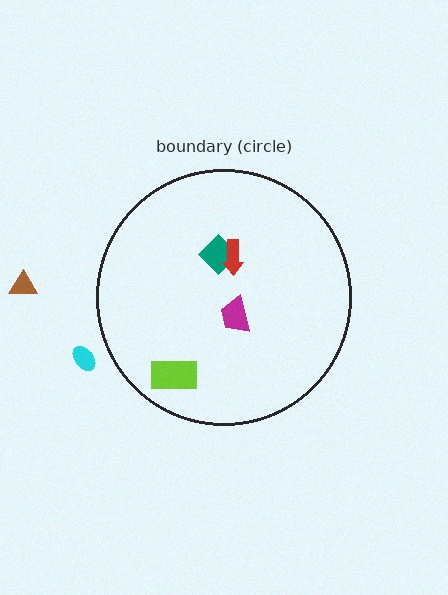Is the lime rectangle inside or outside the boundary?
Inside.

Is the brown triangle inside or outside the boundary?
Outside.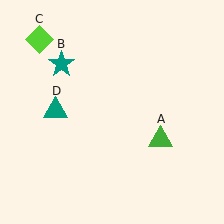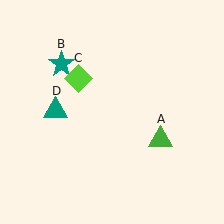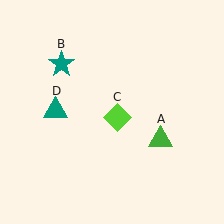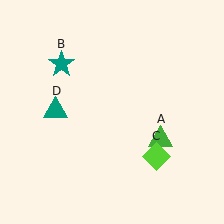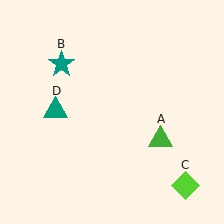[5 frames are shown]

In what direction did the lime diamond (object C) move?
The lime diamond (object C) moved down and to the right.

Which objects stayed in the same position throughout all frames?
Green triangle (object A) and teal star (object B) and teal triangle (object D) remained stationary.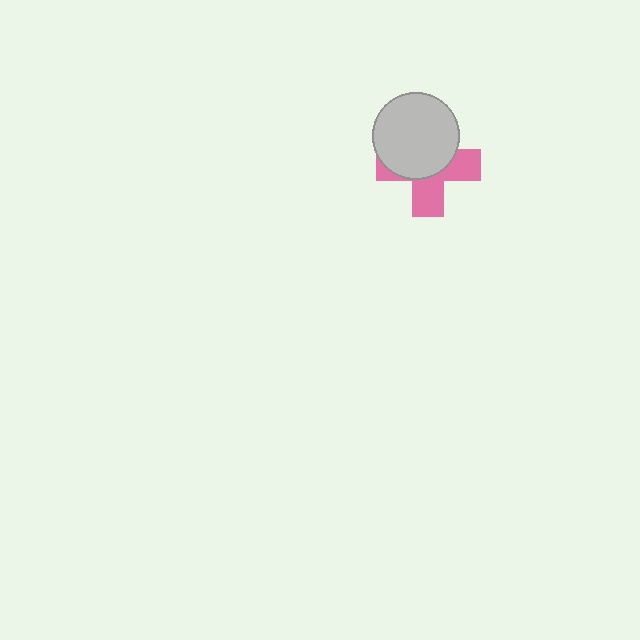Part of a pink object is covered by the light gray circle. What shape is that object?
It is a cross.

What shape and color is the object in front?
The object in front is a light gray circle.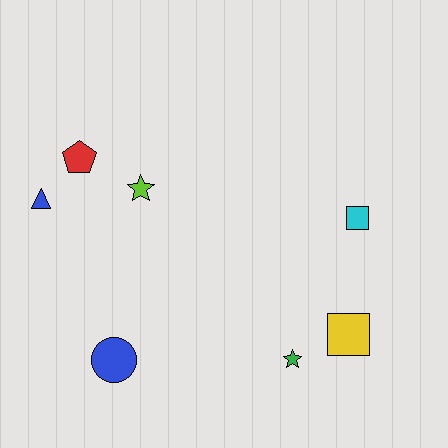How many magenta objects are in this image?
There are no magenta objects.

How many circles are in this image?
There is 1 circle.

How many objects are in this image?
There are 7 objects.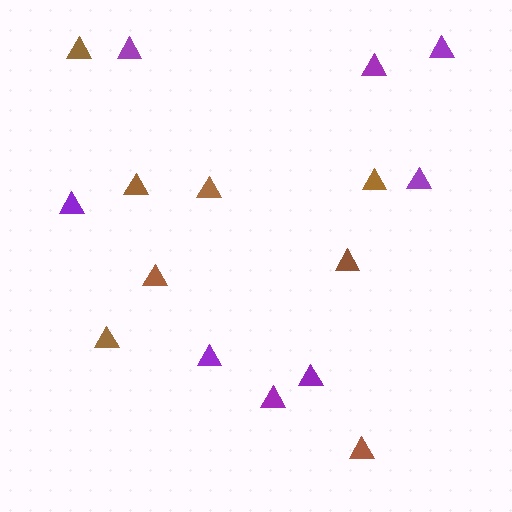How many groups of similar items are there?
There are 2 groups: one group of brown triangles (8) and one group of purple triangles (8).